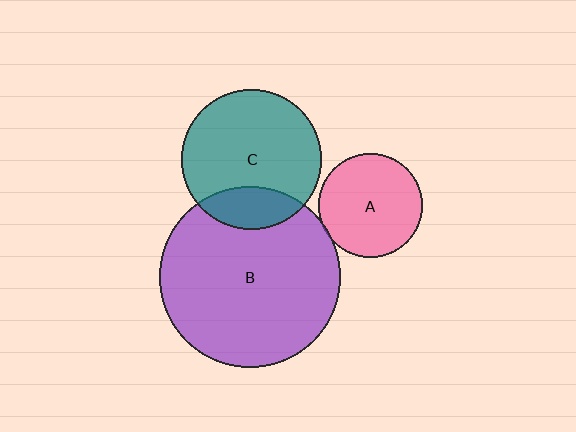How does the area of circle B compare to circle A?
Approximately 3.0 times.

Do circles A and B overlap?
Yes.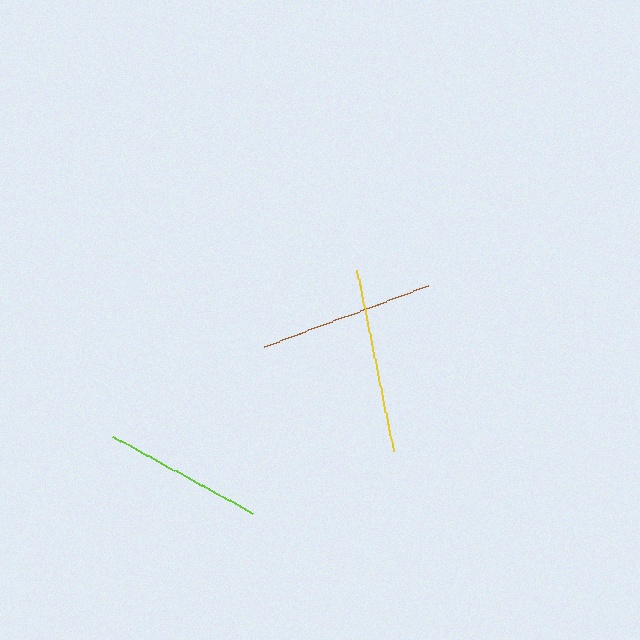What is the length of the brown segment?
The brown segment is approximately 175 pixels long.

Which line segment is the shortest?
The lime line is the shortest at approximately 160 pixels.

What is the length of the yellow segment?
The yellow segment is approximately 185 pixels long.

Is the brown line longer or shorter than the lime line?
The brown line is longer than the lime line.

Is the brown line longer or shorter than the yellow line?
The yellow line is longer than the brown line.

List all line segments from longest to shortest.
From longest to shortest: yellow, brown, lime.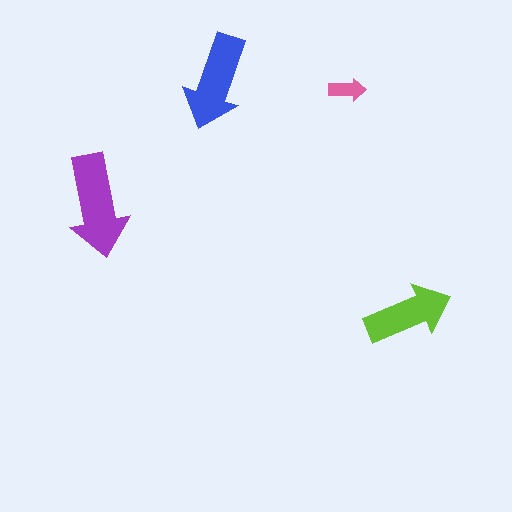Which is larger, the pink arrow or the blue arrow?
The blue one.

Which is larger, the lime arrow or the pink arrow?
The lime one.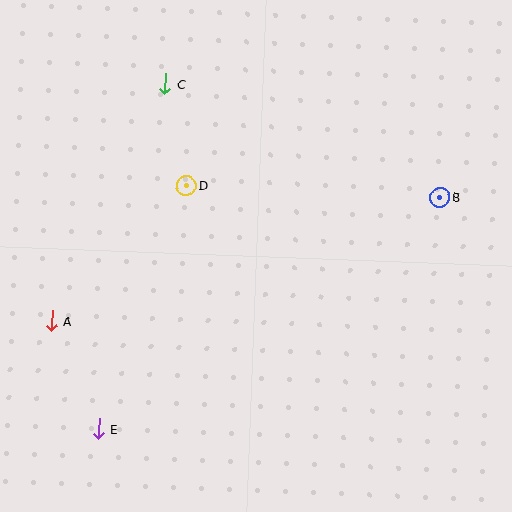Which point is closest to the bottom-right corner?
Point B is closest to the bottom-right corner.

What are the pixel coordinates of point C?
Point C is at (165, 84).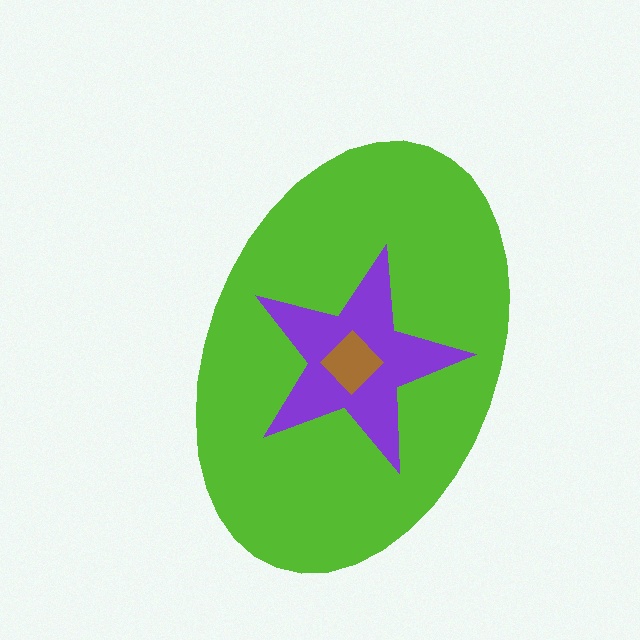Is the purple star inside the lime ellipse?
Yes.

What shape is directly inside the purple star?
The brown diamond.